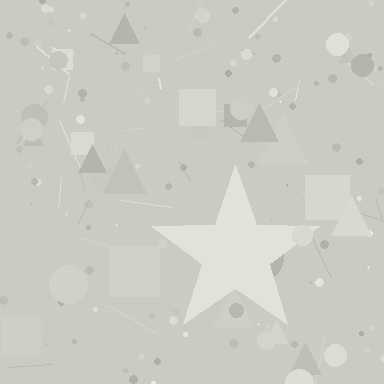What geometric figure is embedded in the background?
A star is embedded in the background.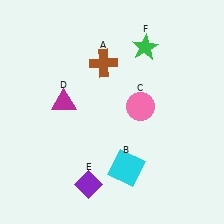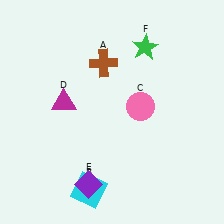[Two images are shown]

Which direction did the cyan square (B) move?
The cyan square (B) moved left.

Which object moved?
The cyan square (B) moved left.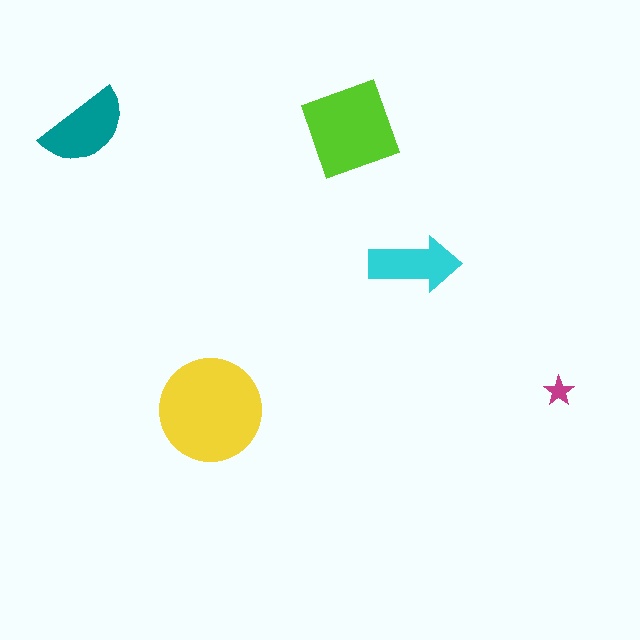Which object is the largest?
The yellow circle.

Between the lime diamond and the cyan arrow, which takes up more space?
The lime diamond.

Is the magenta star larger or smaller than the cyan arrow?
Smaller.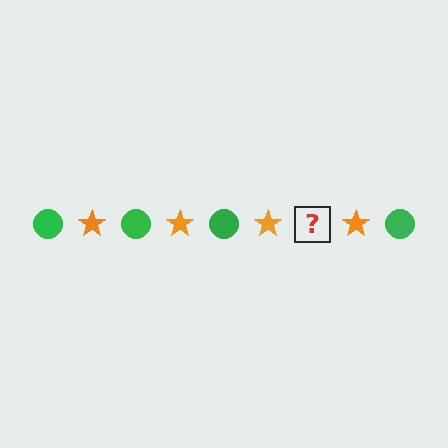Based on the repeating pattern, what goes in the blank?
The blank should be a green circle.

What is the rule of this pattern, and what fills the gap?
The rule is that the pattern alternates between green circle and orange star. The gap should be filled with a green circle.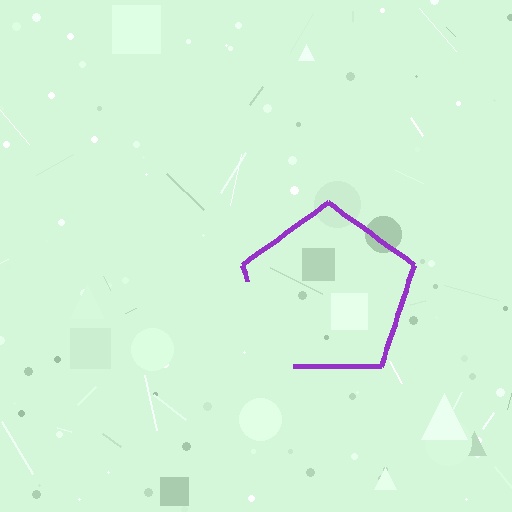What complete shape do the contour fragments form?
The contour fragments form a pentagon.